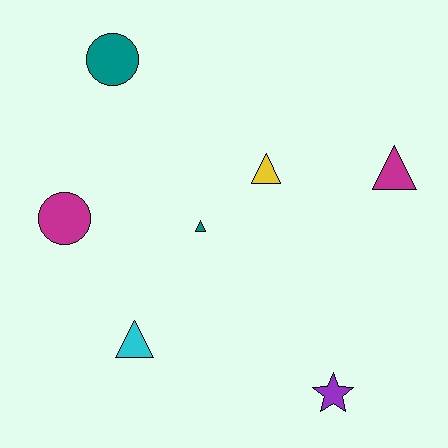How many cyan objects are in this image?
There is 1 cyan object.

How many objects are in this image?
There are 7 objects.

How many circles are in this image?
There are 2 circles.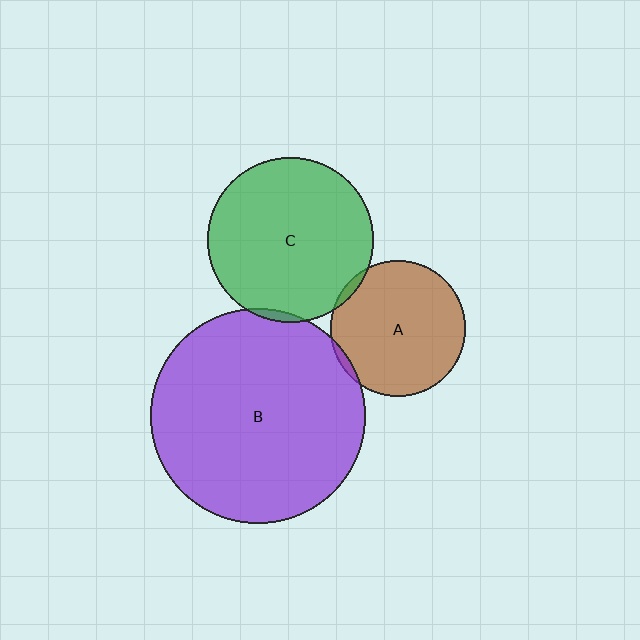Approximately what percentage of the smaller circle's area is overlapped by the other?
Approximately 5%.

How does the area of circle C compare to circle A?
Approximately 1.5 times.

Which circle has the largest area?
Circle B (purple).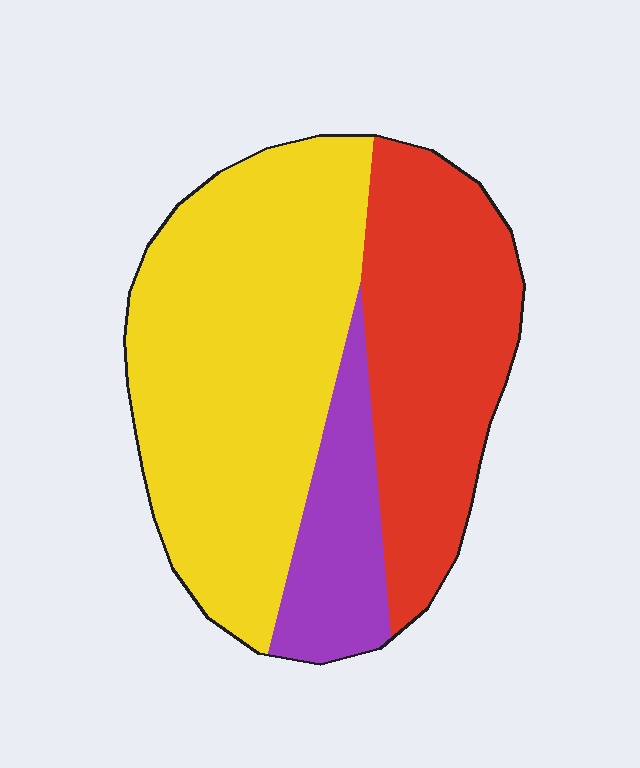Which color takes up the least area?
Purple, at roughly 15%.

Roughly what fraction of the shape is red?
Red covers about 35% of the shape.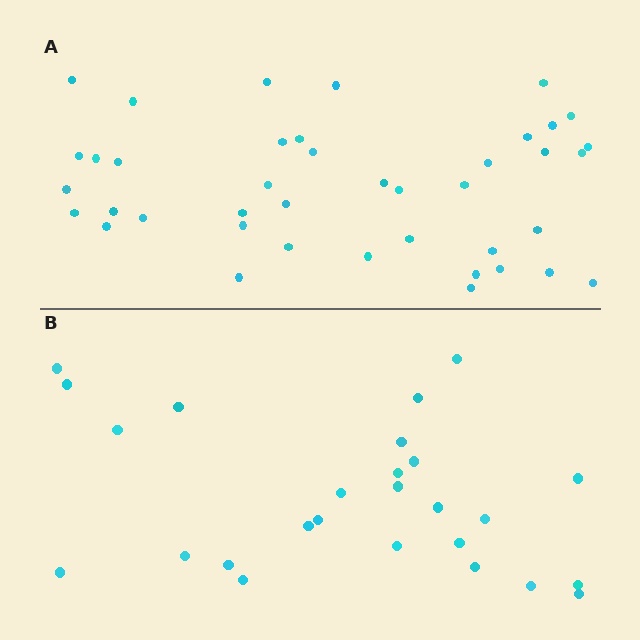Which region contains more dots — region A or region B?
Region A (the top region) has more dots.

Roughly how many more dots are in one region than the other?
Region A has approximately 15 more dots than region B.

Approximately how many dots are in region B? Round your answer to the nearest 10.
About 30 dots. (The exact count is 26, which rounds to 30.)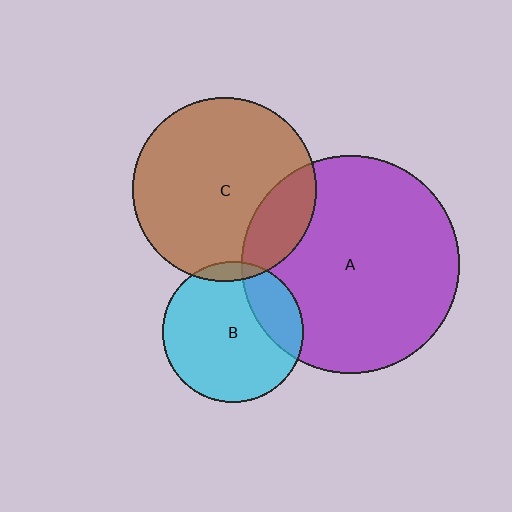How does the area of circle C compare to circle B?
Approximately 1.7 times.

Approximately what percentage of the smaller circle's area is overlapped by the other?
Approximately 20%.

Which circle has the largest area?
Circle A (purple).